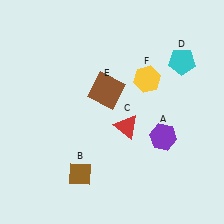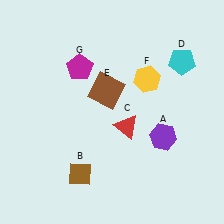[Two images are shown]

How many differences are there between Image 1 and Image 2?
There is 1 difference between the two images.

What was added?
A magenta pentagon (G) was added in Image 2.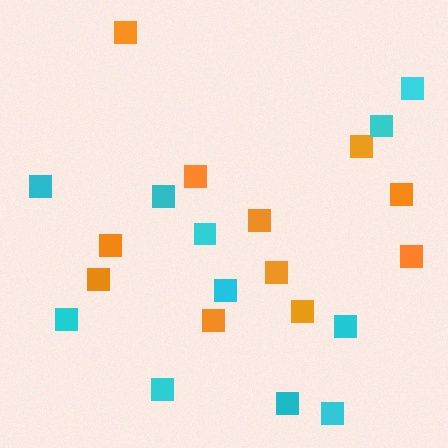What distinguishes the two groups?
There are 2 groups: one group of orange squares (11) and one group of cyan squares (11).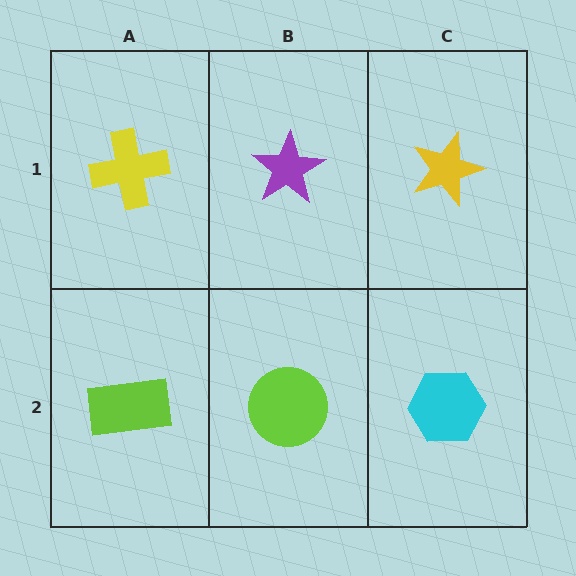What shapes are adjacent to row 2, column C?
A yellow star (row 1, column C), a lime circle (row 2, column B).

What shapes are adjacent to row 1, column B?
A lime circle (row 2, column B), a yellow cross (row 1, column A), a yellow star (row 1, column C).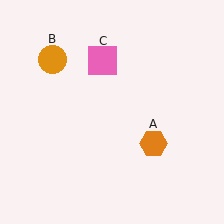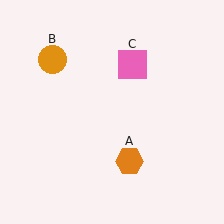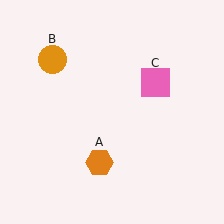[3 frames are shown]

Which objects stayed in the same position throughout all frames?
Orange circle (object B) remained stationary.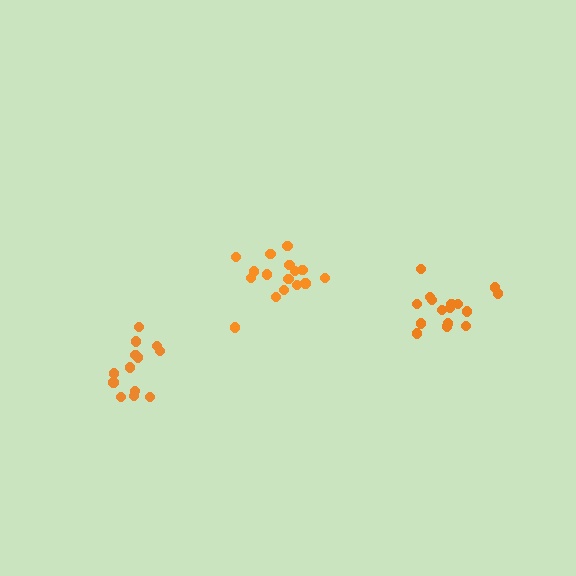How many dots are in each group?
Group 1: 13 dots, Group 2: 16 dots, Group 3: 16 dots (45 total).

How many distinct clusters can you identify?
There are 3 distinct clusters.